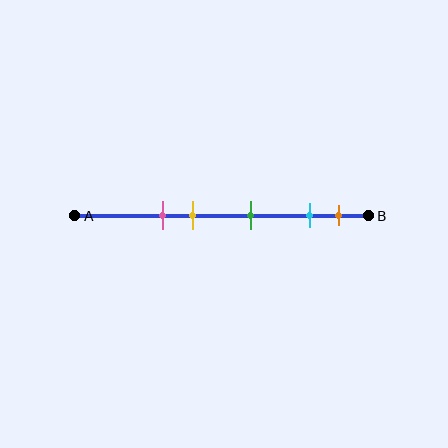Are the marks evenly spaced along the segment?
No, the marks are not evenly spaced.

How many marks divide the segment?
There are 5 marks dividing the segment.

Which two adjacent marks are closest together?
The cyan and orange marks are the closest adjacent pair.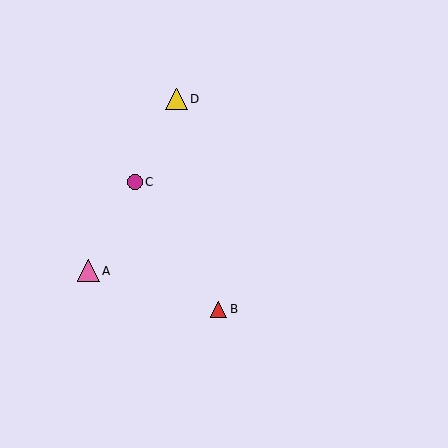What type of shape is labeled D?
Shape D is a yellow triangle.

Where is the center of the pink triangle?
The center of the pink triangle is at (89, 271).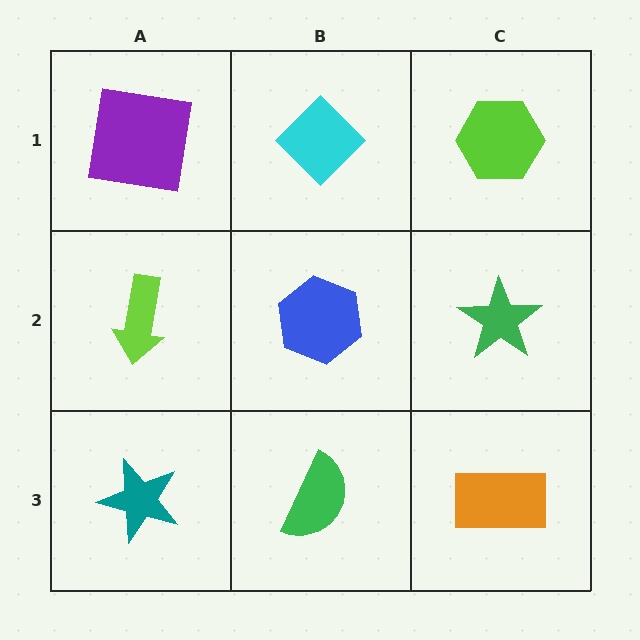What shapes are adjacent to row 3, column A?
A lime arrow (row 2, column A), a green semicircle (row 3, column B).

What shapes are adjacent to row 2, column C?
A lime hexagon (row 1, column C), an orange rectangle (row 3, column C), a blue hexagon (row 2, column B).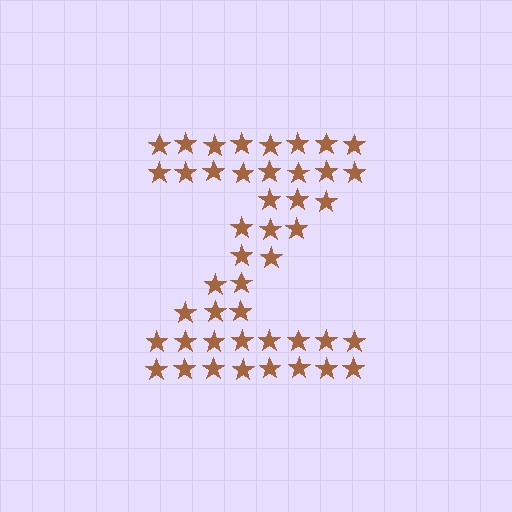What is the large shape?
The large shape is the letter Z.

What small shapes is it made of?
It is made of small stars.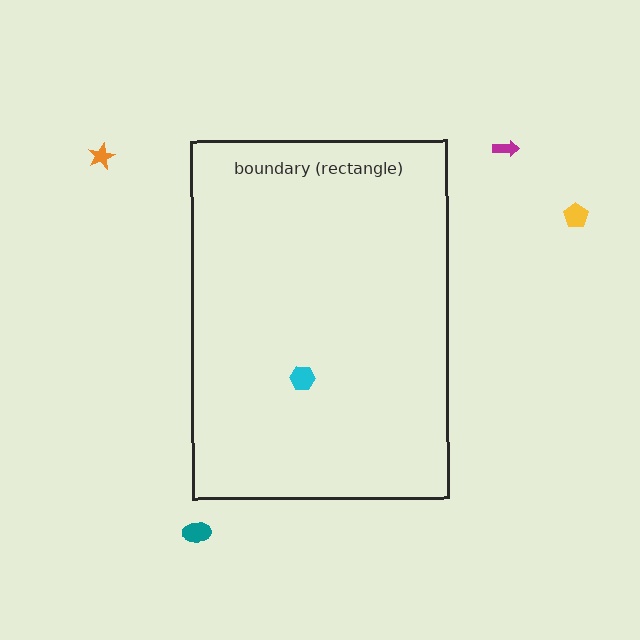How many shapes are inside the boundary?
1 inside, 4 outside.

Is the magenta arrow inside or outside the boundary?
Outside.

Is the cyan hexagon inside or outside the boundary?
Inside.